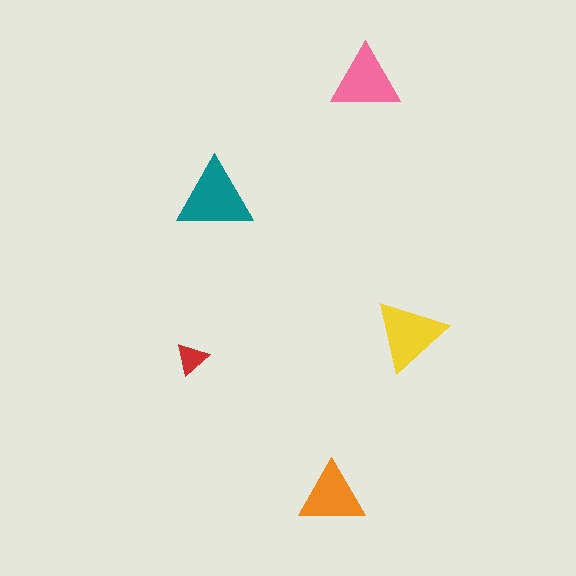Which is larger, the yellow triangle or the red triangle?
The yellow one.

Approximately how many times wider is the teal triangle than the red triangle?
About 2.5 times wider.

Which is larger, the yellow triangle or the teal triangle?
The teal one.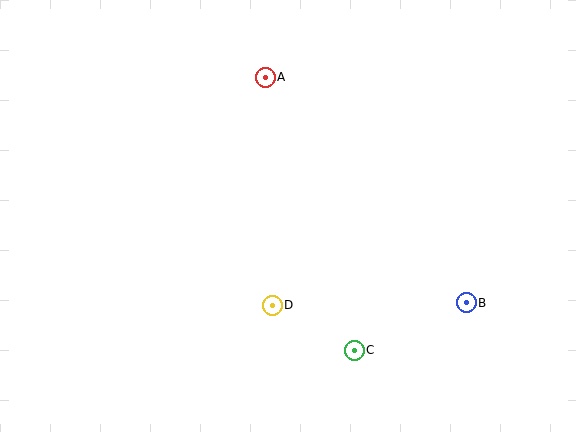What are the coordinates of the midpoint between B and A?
The midpoint between B and A is at (366, 190).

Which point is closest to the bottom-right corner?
Point B is closest to the bottom-right corner.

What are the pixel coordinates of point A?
Point A is at (265, 77).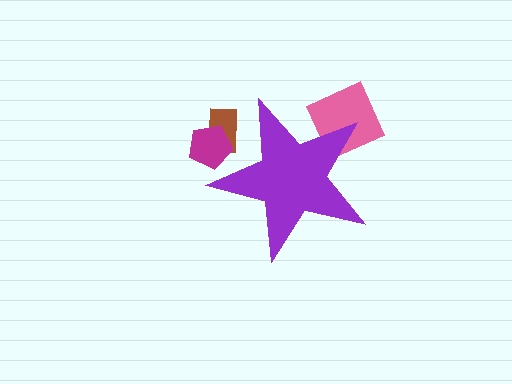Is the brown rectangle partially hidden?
Yes, the brown rectangle is partially hidden behind the purple star.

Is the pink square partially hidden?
Yes, the pink square is partially hidden behind the purple star.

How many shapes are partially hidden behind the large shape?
3 shapes are partially hidden.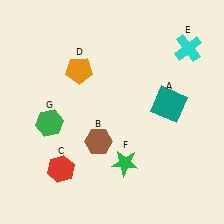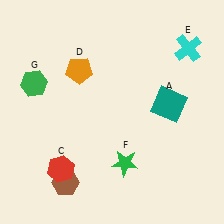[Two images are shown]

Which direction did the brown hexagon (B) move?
The brown hexagon (B) moved down.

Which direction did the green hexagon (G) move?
The green hexagon (G) moved up.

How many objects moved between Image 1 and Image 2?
2 objects moved between the two images.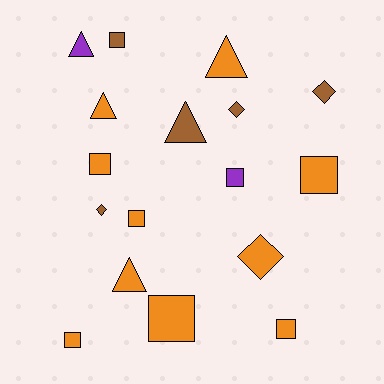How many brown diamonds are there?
There are 3 brown diamonds.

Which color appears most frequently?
Orange, with 10 objects.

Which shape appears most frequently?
Square, with 8 objects.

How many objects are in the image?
There are 17 objects.